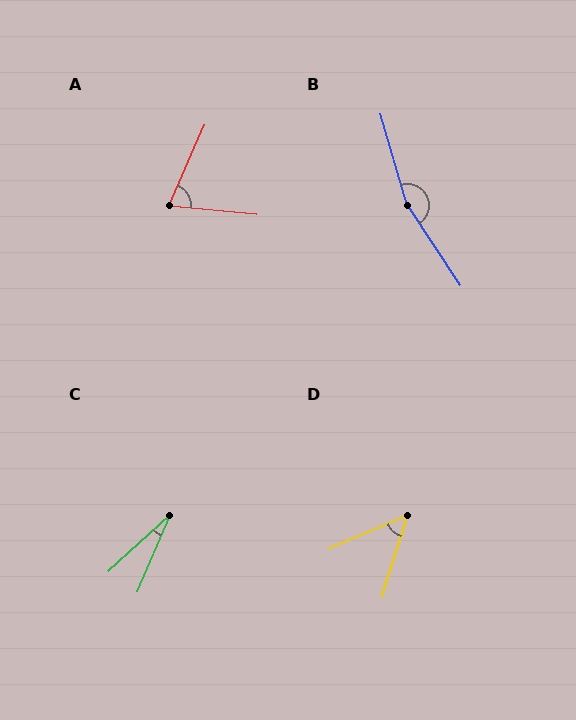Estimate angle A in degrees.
Approximately 72 degrees.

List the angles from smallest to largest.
C (25°), D (50°), A (72°), B (162°).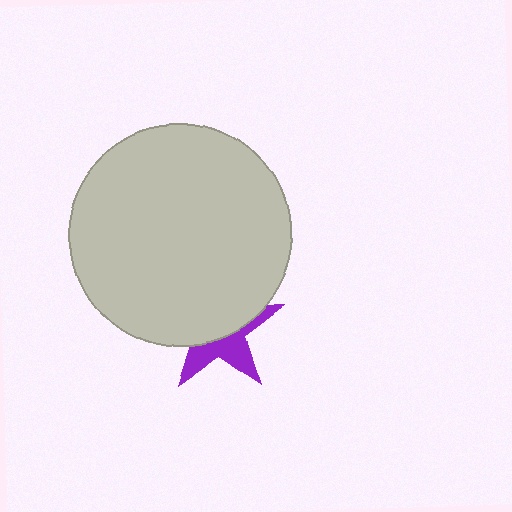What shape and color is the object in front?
The object in front is a light gray circle.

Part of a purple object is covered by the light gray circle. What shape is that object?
It is a star.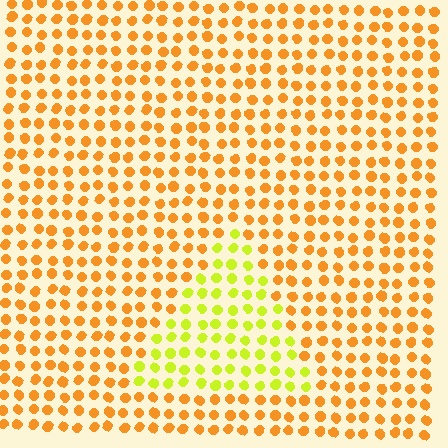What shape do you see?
I see a triangle.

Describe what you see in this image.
The image is filled with small orange elements in a uniform arrangement. A triangle-shaped region is visible where the elements are tinted to a slightly different hue, forming a subtle color boundary.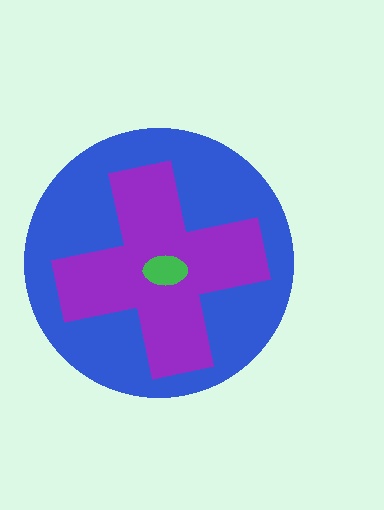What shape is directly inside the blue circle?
The purple cross.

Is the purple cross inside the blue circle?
Yes.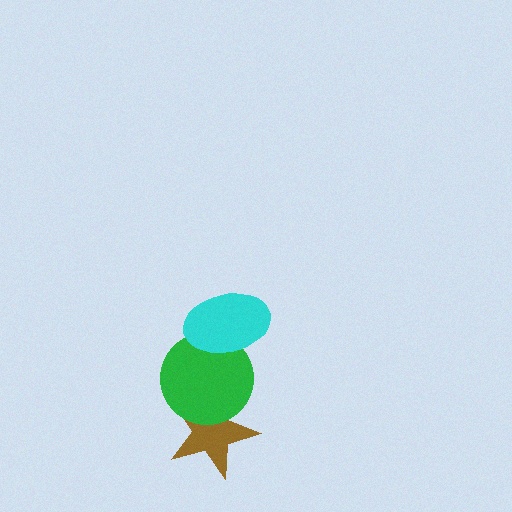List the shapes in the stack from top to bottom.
From top to bottom: the cyan ellipse, the green circle, the brown star.